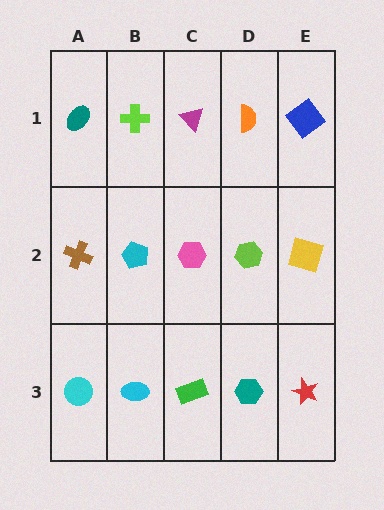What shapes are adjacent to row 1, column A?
A brown cross (row 2, column A), a lime cross (row 1, column B).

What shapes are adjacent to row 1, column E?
A yellow square (row 2, column E), an orange semicircle (row 1, column D).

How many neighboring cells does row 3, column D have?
3.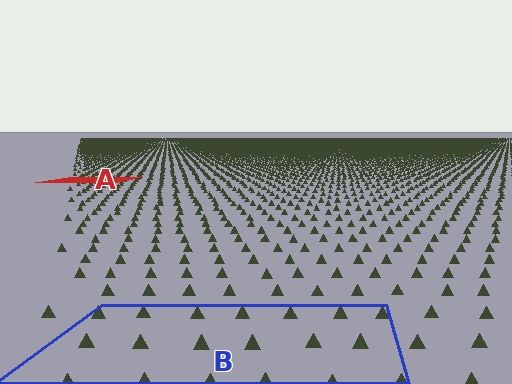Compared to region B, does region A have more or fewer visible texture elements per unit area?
Region A has more texture elements per unit area — they are packed more densely because it is farther away.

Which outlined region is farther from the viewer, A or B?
Region A is farther from the viewer — the texture elements inside it appear smaller and more densely packed.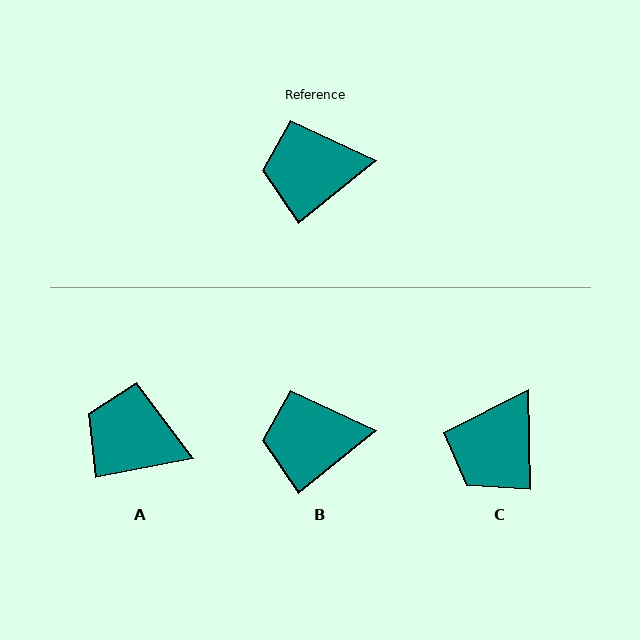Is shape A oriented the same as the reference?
No, it is off by about 28 degrees.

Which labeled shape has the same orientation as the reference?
B.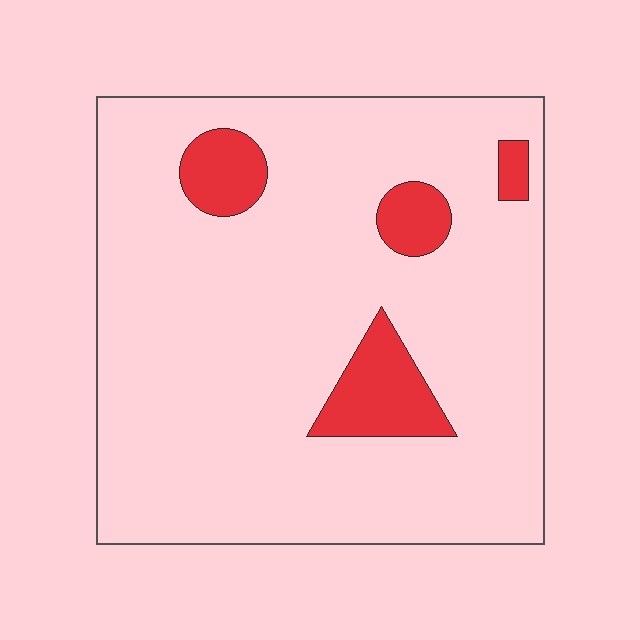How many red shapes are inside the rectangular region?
4.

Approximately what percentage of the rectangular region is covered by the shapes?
Approximately 10%.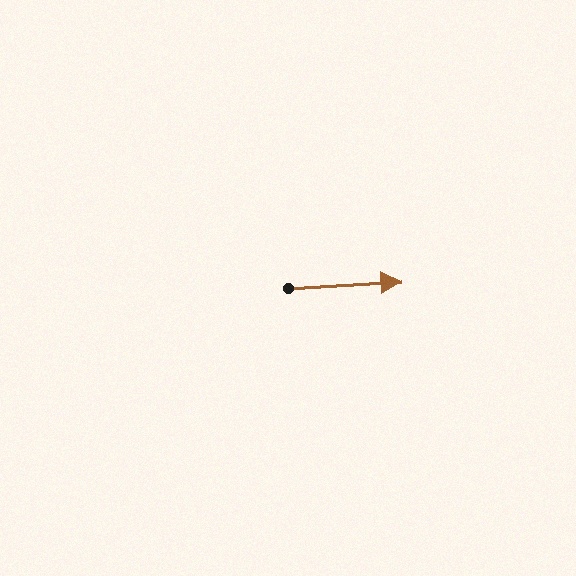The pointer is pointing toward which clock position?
Roughly 3 o'clock.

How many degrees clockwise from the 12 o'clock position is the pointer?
Approximately 87 degrees.